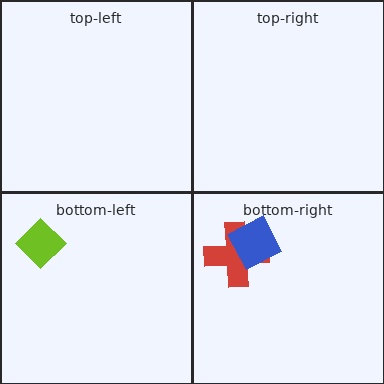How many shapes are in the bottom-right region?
2.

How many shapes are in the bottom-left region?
1.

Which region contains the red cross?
The bottom-right region.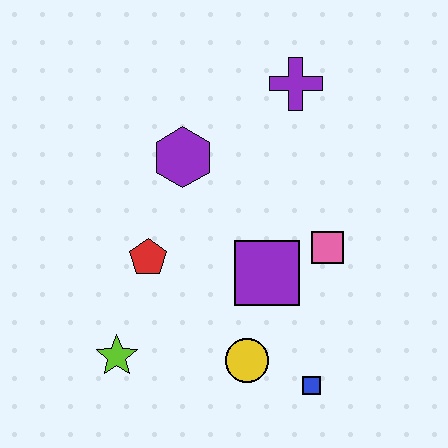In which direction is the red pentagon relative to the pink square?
The red pentagon is to the left of the pink square.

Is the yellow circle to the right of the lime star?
Yes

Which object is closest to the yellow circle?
The blue square is closest to the yellow circle.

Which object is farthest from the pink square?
The lime star is farthest from the pink square.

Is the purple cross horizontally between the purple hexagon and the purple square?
No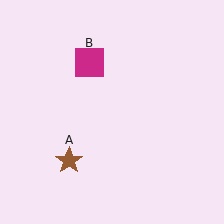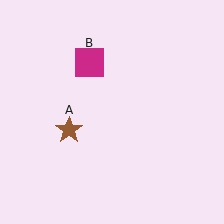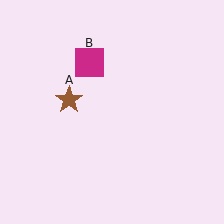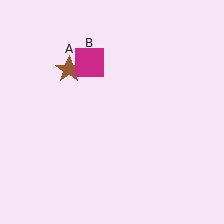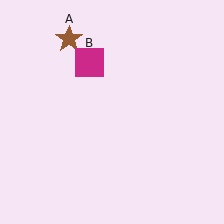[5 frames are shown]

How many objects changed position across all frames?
1 object changed position: brown star (object A).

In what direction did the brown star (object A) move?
The brown star (object A) moved up.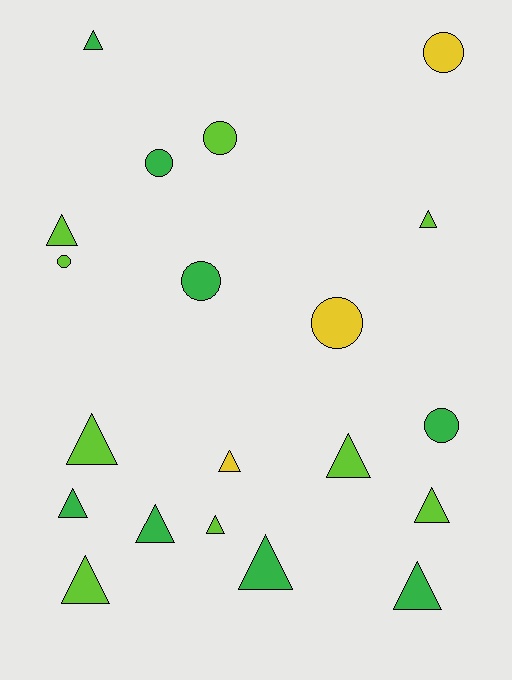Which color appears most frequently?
Lime, with 9 objects.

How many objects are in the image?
There are 20 objects.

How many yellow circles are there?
There are 2 yellow circles.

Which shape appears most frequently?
Triangle, with 13 objects.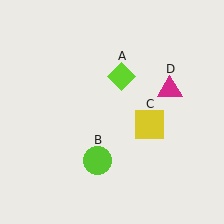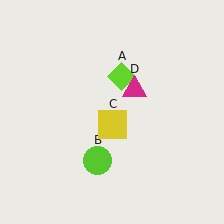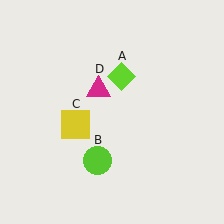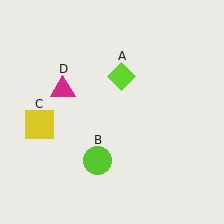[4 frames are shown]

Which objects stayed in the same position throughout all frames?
Lime diamond (object A) and lime circle (object B) remained stationary.